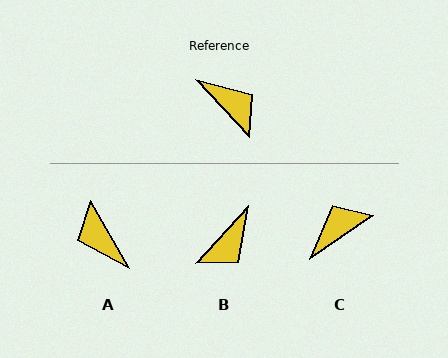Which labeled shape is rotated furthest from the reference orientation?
A, about 166 degrees away.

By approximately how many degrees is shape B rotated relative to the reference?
Approximately 85 degrees clockwise.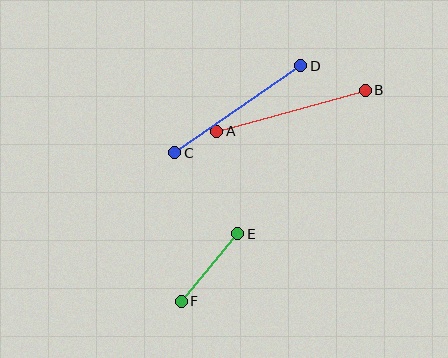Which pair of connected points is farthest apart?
Points A and B are farthest apart.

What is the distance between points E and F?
The distance is approximately 88 pixels.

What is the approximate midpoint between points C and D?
The midpoint is at approximately (238, 109) pixels.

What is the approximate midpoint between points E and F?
The midpoint is at approximately (209, 268) pixels.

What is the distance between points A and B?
The distance is approximately 154 pixels.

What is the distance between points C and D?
The distance is approximately 153 pixels.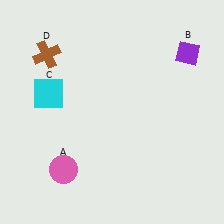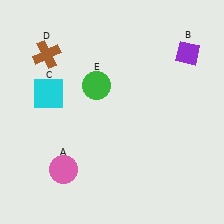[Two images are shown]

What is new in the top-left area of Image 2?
A green circle (E) was added in the top-left area of Image 2.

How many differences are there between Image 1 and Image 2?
There is 1 difference between the two images.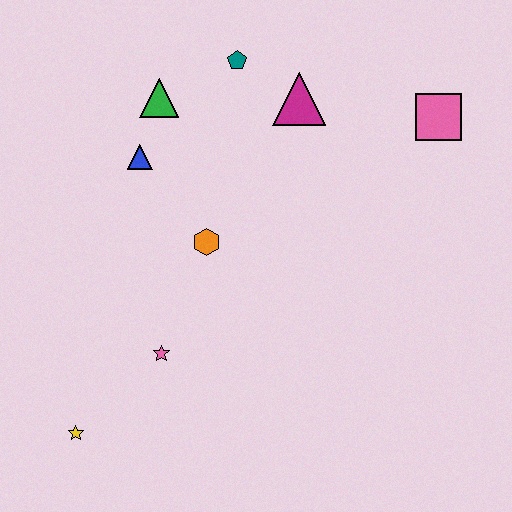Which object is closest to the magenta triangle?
The teal pentagon is closest to the magenta triangle.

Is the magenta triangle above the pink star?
Yes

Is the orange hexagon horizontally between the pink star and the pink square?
Yes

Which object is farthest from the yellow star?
The pink square is farthest from the yellow star.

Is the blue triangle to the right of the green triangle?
No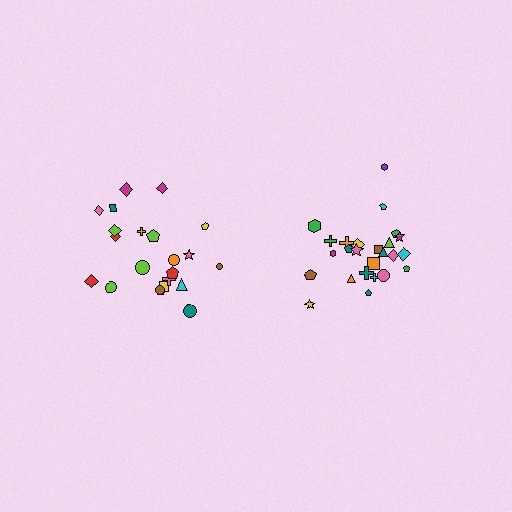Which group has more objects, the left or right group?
The right group.